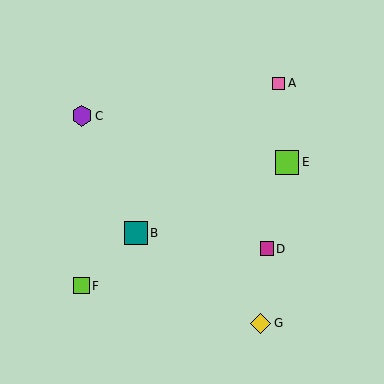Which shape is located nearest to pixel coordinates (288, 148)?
The lime square (labeled E) at (287, 162) is nearest to that location.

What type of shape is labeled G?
Shape G is a yellow diamond.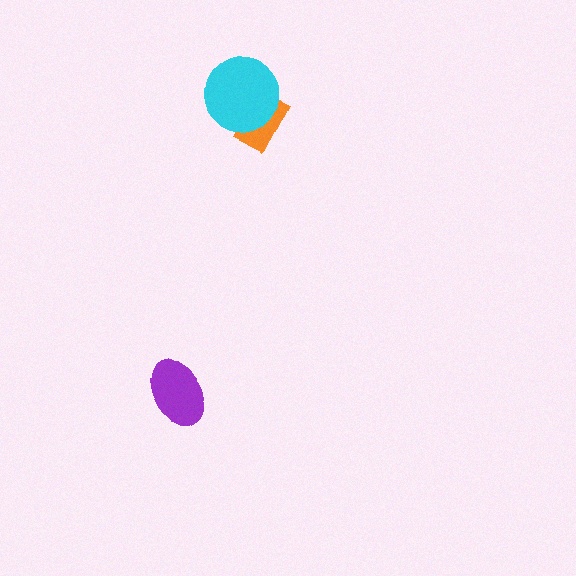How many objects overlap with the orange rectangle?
1 object overlaps with the orange rectangle.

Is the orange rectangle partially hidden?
Yes, it is partially covered by another shape.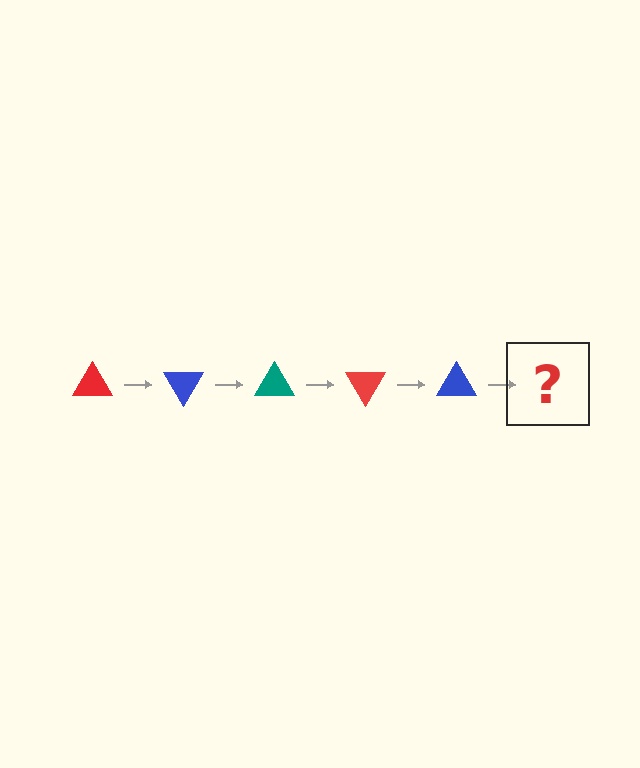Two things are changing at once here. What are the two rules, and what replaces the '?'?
The two rules are that it rotates 60 degrees each step and the color cycles through red, blue, and teal. The '?' should be a teal triangle, rotated 300 degrees from the start.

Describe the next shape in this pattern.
It should be a teal triangle, rotated 300 degrees from the start.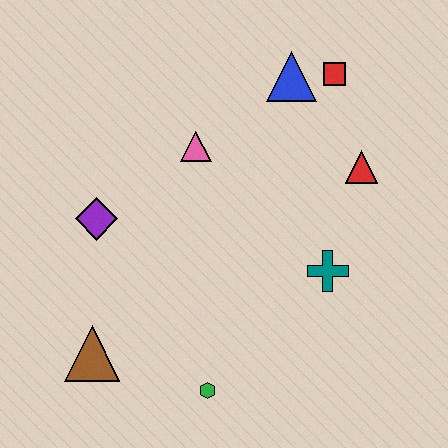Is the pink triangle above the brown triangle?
Yes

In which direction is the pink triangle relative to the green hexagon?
The pink triangle is above the green hexagon.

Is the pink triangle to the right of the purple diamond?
Yes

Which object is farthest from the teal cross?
The brown triangle is farthest from the teal cross.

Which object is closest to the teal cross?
The red triangle is closest to the teal cross.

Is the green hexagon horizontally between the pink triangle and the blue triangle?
Yes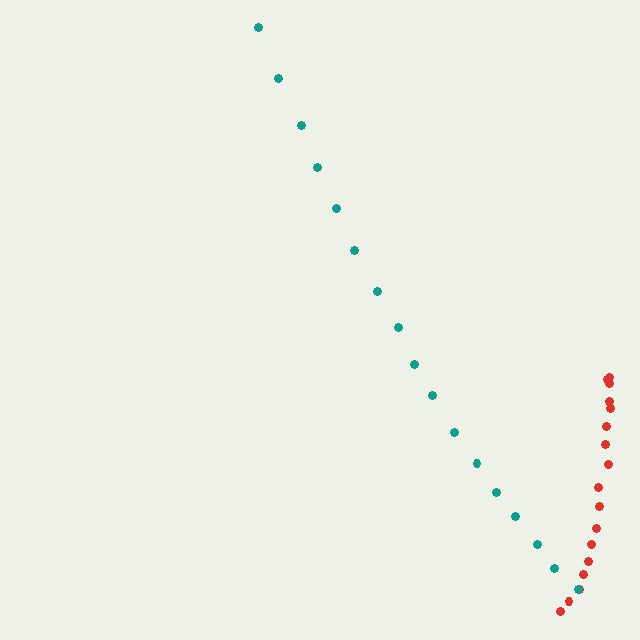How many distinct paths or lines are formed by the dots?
There are 2 distinct paths.